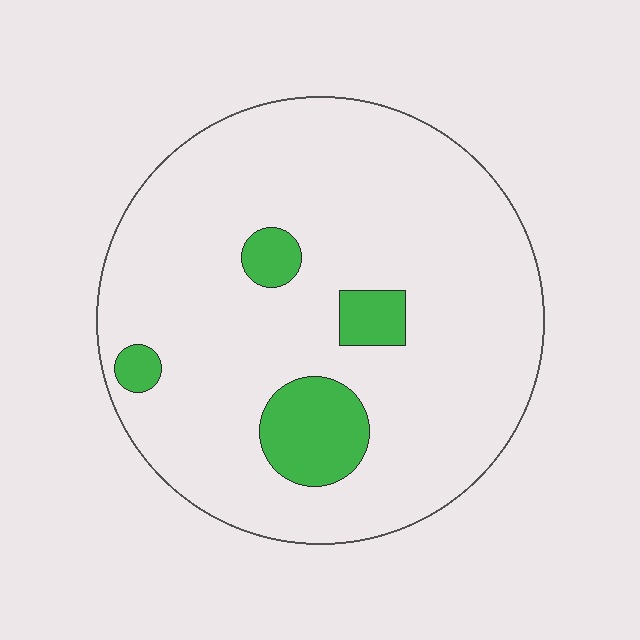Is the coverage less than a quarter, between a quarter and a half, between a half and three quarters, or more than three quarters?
Less than a quarter.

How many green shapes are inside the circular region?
4.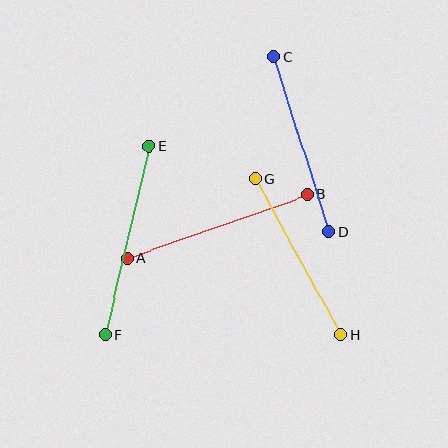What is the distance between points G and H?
The distance is approximately 178 pixels.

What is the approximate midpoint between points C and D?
The midpoint is at approximately (301, 144) pixels.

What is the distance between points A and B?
The distance is approximately 190 pixels.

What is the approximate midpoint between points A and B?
The midpoint is at approximately (217, 226) pixels.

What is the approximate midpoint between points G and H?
The midpoint is at approximately (298, 257) pixels.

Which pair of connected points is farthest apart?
Points E and F are farthest apart.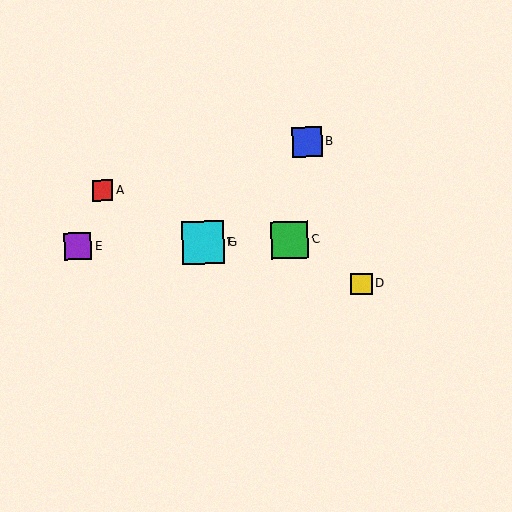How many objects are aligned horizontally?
4 objects (C, E, F, G) are aligned horizontally.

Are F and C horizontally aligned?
Yes, both are at y≈242.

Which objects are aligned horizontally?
Objects C, E, F, G are aligned horizontally.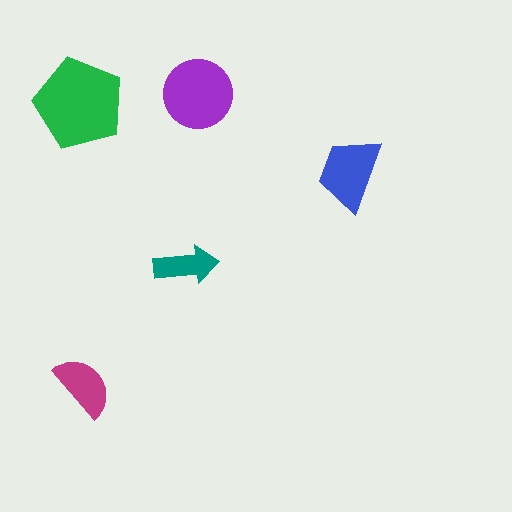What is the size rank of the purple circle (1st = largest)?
2nd.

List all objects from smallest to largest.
The teal arrow, the magenta semicircle, the blue trapezoid, the purple circle, the green pentagon.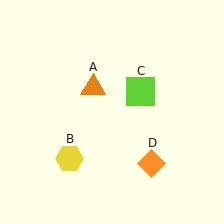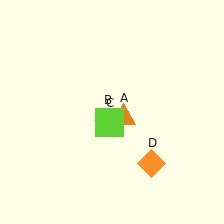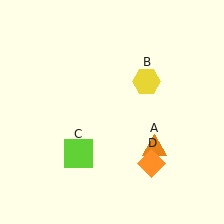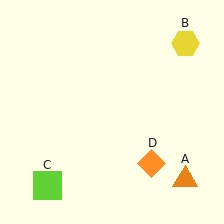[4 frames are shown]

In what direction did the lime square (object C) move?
The lime square (object C) moved down and to the left.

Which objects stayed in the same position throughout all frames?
Orange diamond (object D) remained stationary.